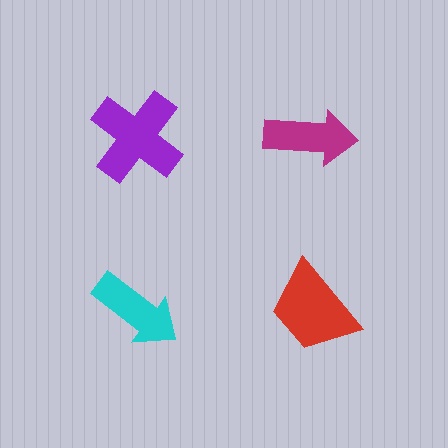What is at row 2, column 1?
A cyan arrow.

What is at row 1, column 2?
A magenta arrow.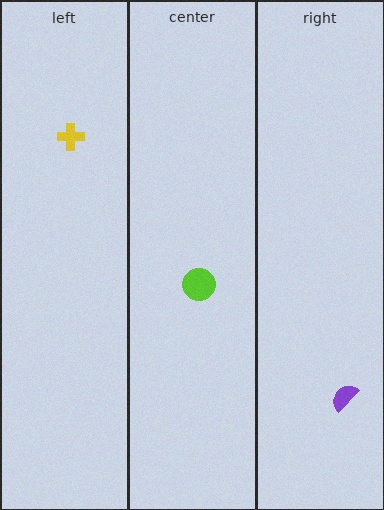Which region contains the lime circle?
The center region.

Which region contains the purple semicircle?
The right region.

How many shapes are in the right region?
1.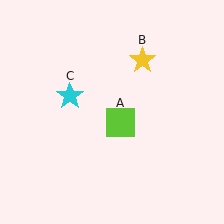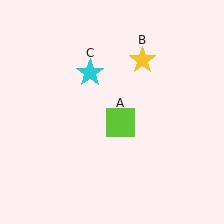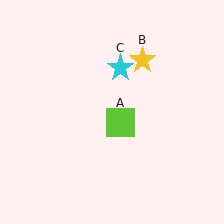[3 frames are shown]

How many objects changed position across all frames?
1 object changed position: cyan star (object C).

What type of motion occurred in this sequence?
The cyan star (object C) rotated clockwise around the center of the scene.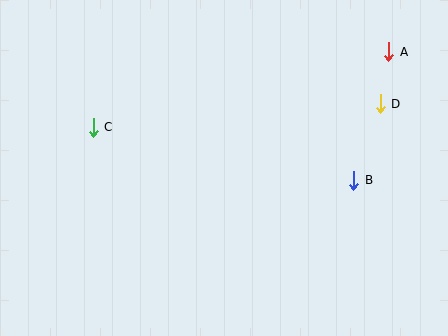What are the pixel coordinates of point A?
Point A is at (389, 52).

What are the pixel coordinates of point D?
Point D is at (380, 104).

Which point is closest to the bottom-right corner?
Point B is closest to the bottom-right corner.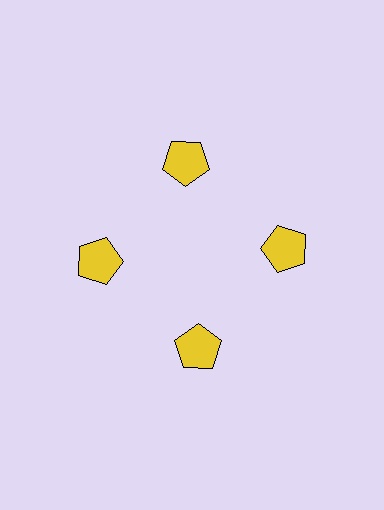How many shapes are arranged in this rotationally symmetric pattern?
There are 4 shapes, arranged in 4 groups of 1.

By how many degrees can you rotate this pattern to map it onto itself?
The pattern maps onto itself every 90 degrees of rotation.